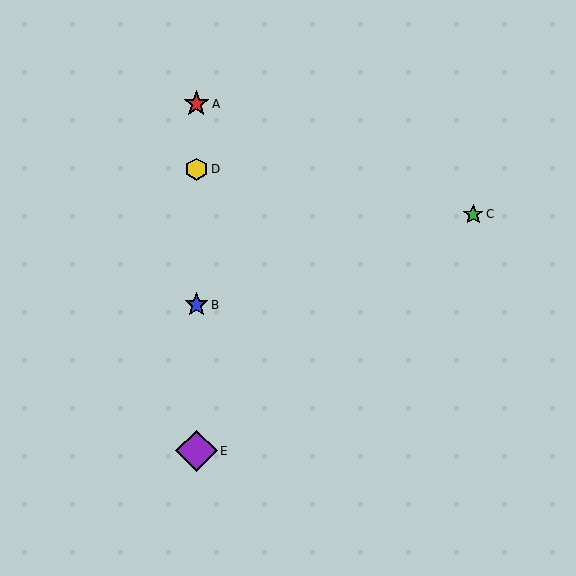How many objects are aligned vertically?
4 objects (A, B, D, E) are aligned vertically.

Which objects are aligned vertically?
Objects A, B, D, E are aligned vertically.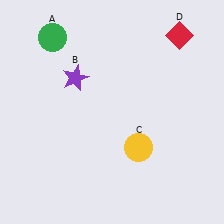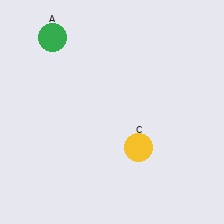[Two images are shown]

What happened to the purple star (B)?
The purple star (B) was removed in Image 2. It was in the top-left area of Image 1.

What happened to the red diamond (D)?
The red diamond (D) was removed in Image 2. It was in the top-right area of Image 1.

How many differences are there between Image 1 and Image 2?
There are 2 differences between the two images.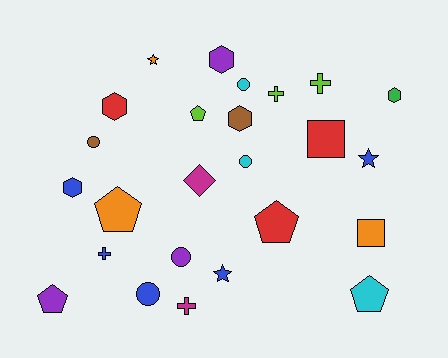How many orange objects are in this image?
There are 3 orange objects.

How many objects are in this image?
There are 25 objects.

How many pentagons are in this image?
There are 5 pentagons.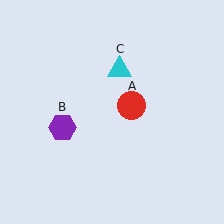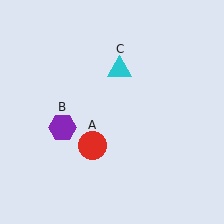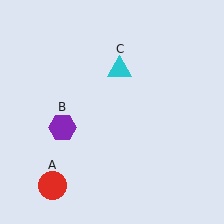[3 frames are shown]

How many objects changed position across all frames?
1 object changed position: red circle (object A).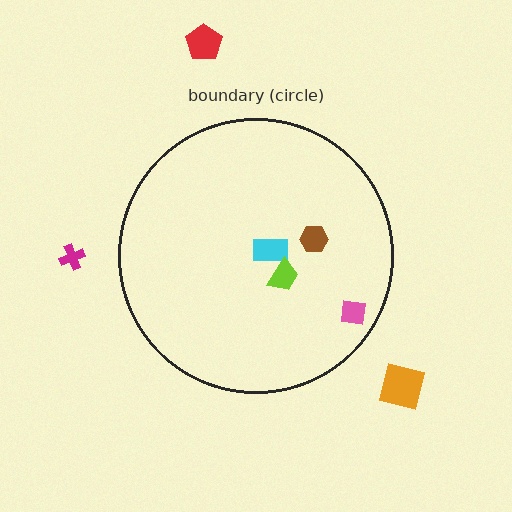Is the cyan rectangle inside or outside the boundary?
Inside.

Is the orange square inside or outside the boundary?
Outside.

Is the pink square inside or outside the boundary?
Inside.